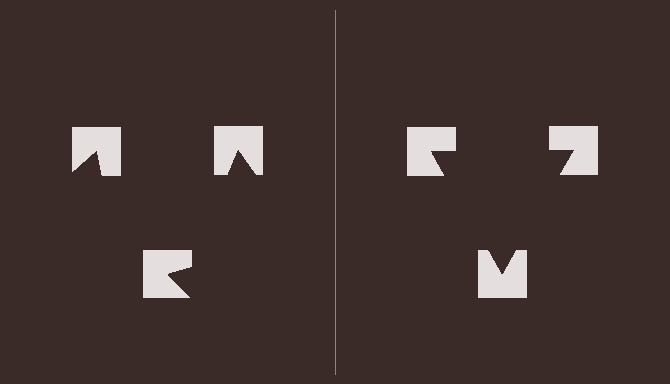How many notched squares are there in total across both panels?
6 — 3 on each side.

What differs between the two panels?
The notched squares are positioned identically on both sides; only the wedge orientations differ. On the right they align to a triangle; on the left they are misaligned.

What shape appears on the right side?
An illusory triangle.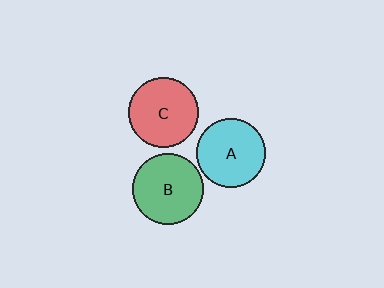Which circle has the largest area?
Circle B (green).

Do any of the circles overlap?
No, none of the circles overlap.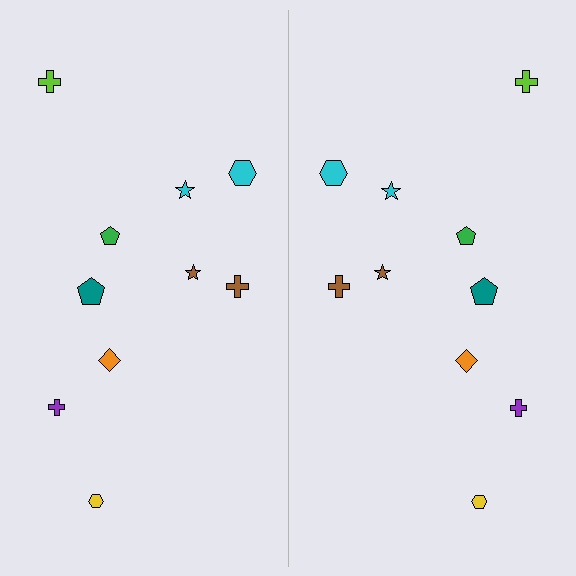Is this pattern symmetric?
Yes, this pattern has bilateral (reflection) symmetry.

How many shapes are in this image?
There are 20 shapes in this image.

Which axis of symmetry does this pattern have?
The pattern has a vertical axis of symmetry running through the center of the image.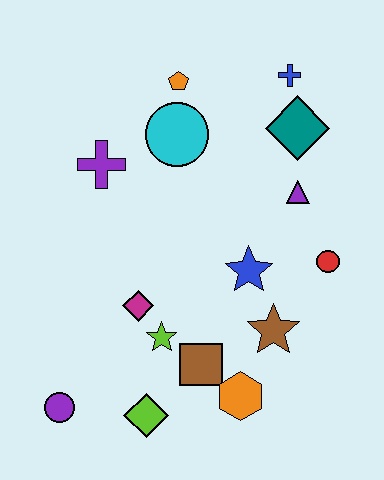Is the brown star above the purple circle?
Yes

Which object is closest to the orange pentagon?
The cyan circle is closest to the orange pentagon.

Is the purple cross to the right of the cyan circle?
No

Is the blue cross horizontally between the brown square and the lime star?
No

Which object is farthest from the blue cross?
The purple circle is farthest from the blue cross.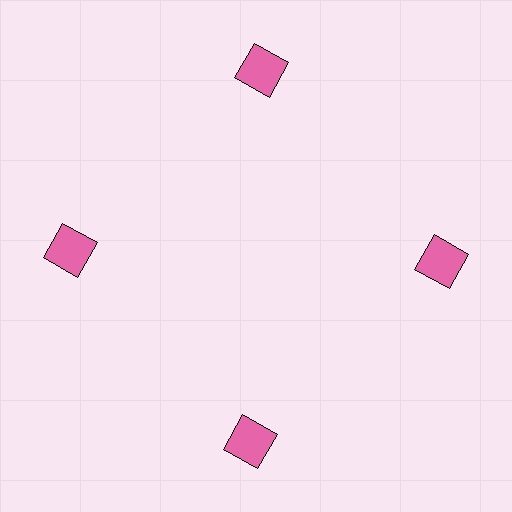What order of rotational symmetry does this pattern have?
This pattern has 4-fold rotational symmetry.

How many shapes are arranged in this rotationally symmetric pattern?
There are 4 shapes, arranged in 4 groups of 1.